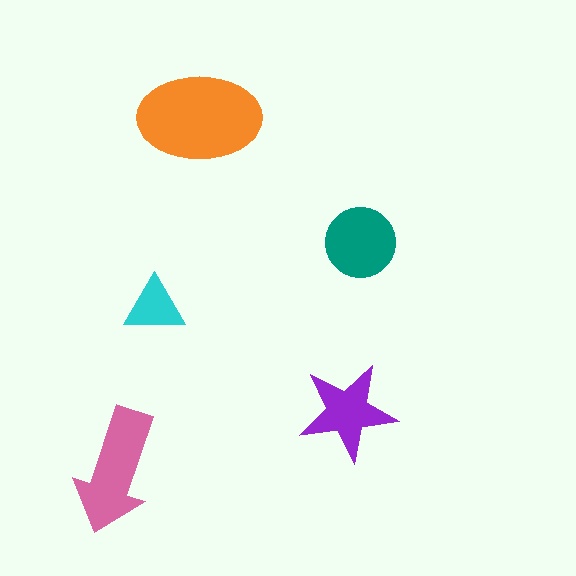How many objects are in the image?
There are 5 objects in the image.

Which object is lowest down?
The pink arrow is bottommost.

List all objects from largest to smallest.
The orange ellipse, the pink arrow, the teal circle, the purple star, the cyan triangle.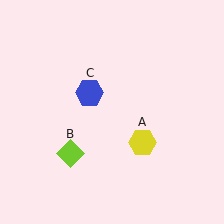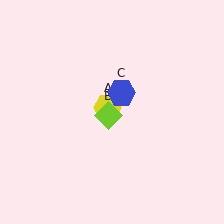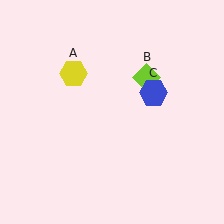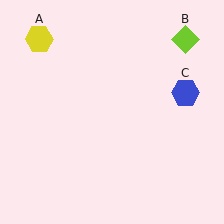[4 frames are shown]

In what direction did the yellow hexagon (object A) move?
The yellow hexagon (object A) moved up and to the left.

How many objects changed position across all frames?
3 objects changed position: yellow hexagon (object A), lime diamond (object B), blue hexagon (object C).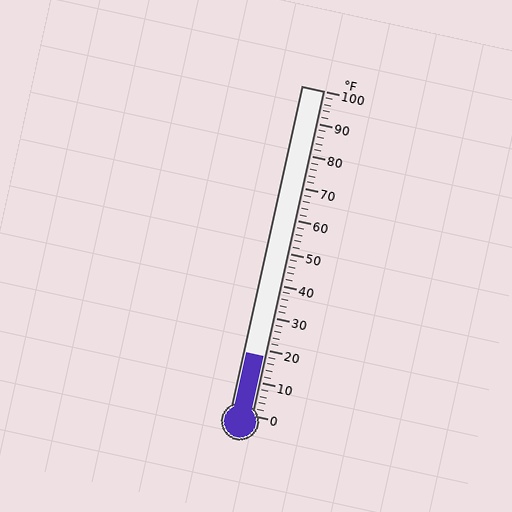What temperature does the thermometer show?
The thermometer shows approximately 18°F.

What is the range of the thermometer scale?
The thermometer scale ranges from 0°F to 100°F.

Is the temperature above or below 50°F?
The temperature is below 50°F.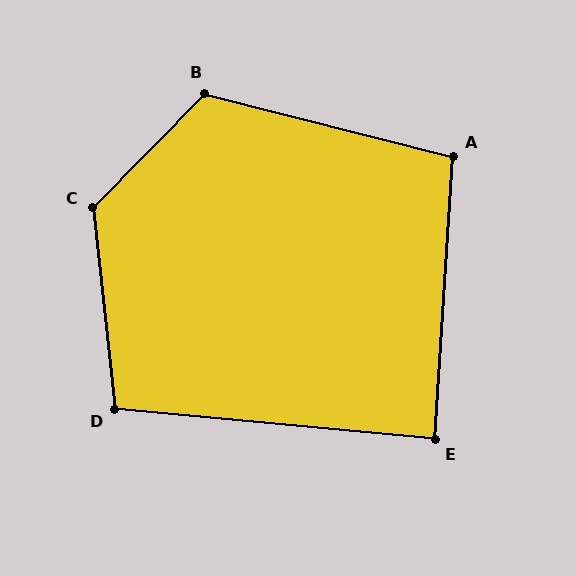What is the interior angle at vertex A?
Approximately 101 degrees (obtuse).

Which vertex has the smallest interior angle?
E, at approximately 88 degrees.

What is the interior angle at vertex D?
Approximately 102 degrees (obtuse).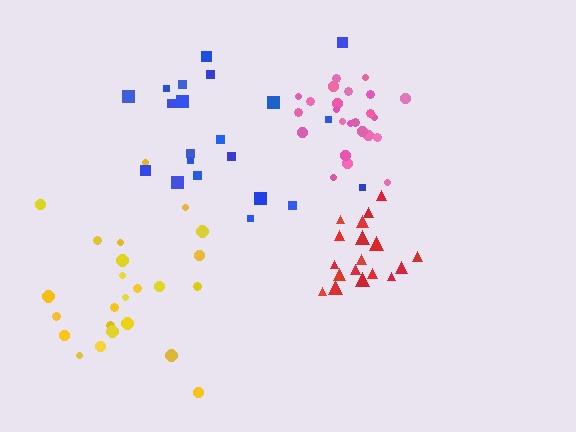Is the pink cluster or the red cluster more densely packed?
Red.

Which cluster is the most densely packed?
Red.